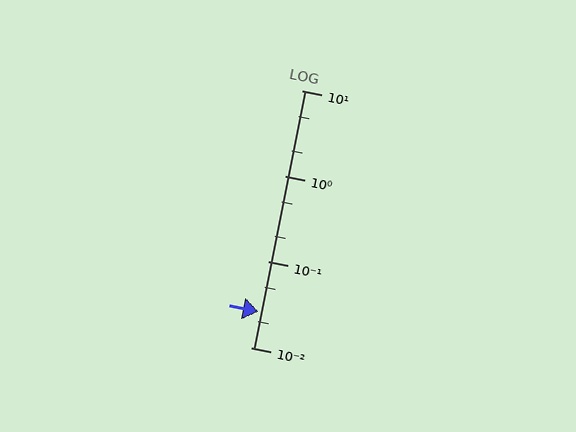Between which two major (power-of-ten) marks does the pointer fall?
The pointer is between 0.01 and 0.1.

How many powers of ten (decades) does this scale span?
The scale spans 3 decades, from 0.01 to 10.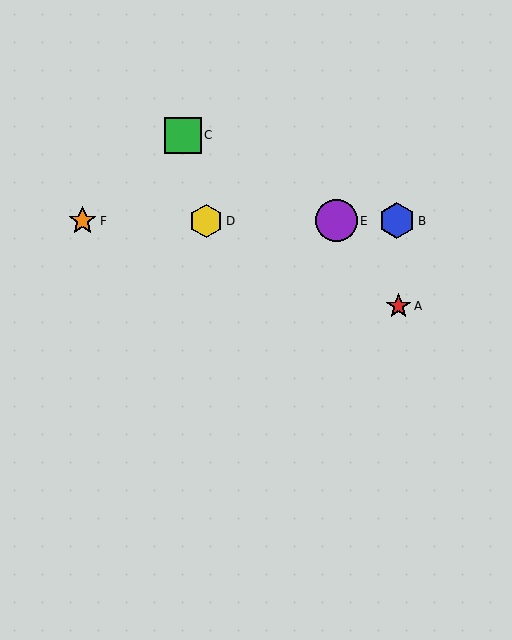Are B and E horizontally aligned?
Yes, both are at y≈221.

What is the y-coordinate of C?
Object C is at y≈135.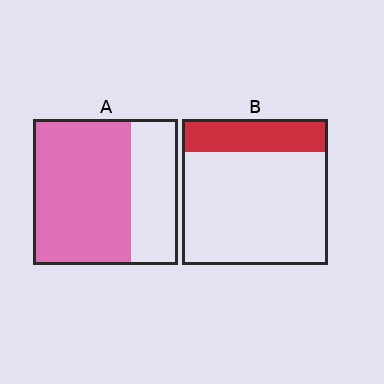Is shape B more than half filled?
No.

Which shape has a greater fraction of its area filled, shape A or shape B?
Shape A.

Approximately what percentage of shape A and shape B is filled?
A is approximately 70% and B is approximately 25%.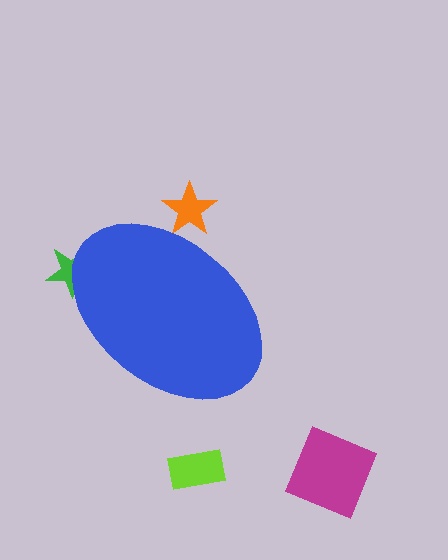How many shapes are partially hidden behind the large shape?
2 shapes are partially hidden.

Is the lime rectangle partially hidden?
No, the lime rectangle is fully visible.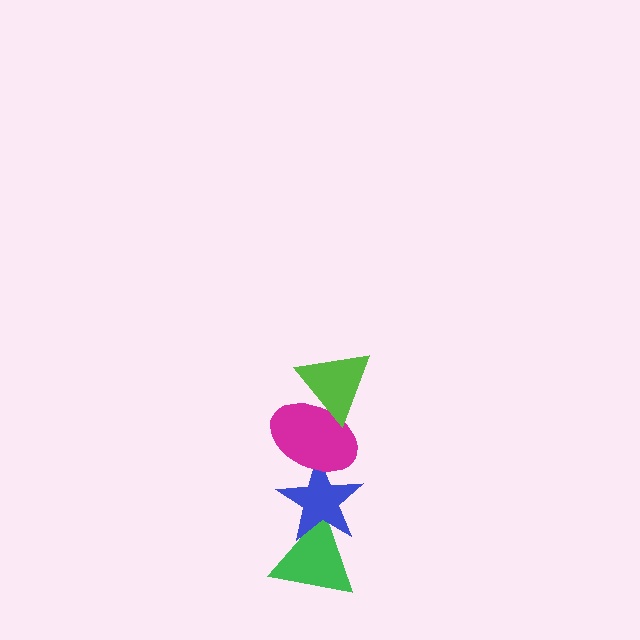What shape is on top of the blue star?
The magenta ellipse is on top of the blue star.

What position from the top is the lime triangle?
The lime triangle is 1st from the top.